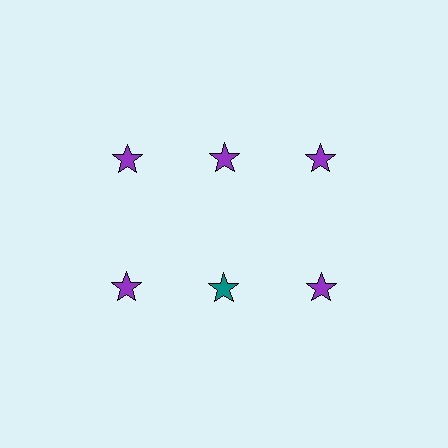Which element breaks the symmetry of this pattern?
The teal star in the second row, second from left column breaks the symmetry. All other shapes are purple stars.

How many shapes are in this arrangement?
There are 6 shapes arranged in a grid pattern.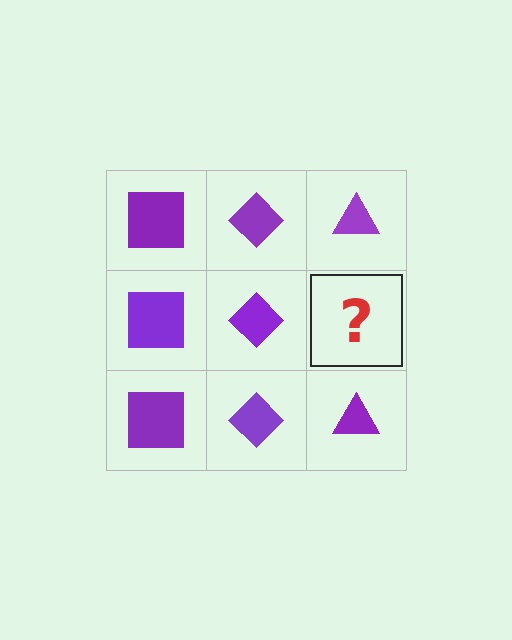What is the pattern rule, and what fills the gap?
The rule is that each column has a consistent shape. The gap should be filled with a purple triangle.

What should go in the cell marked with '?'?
The missing cell should contain a purple triangle.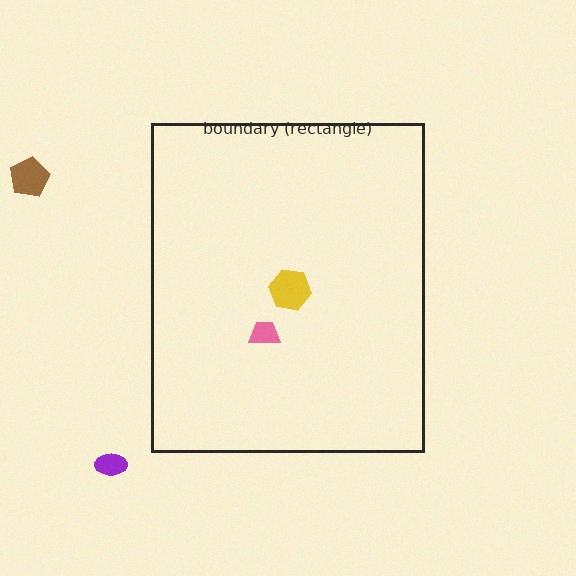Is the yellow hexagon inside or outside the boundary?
Inside.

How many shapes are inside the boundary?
2 inside, 2 outside.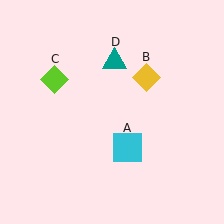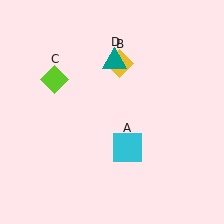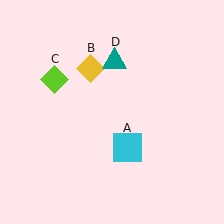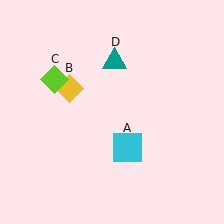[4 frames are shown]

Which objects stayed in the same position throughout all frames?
Cyan square (object A) and lime diamond (object C) and teal triangle (object D) remained stationary.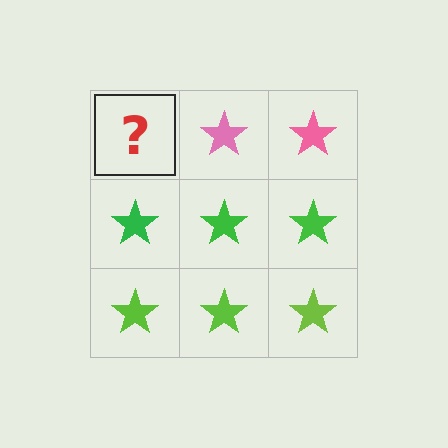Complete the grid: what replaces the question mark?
The question mark should be replaced with a pink star.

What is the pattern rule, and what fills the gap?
The rule is that each row has a consistent color. The gap should be filled with a pink star.